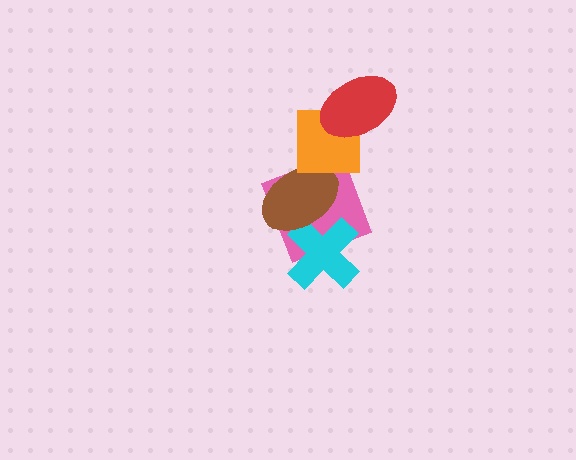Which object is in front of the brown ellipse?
The orange square is in front of the brown ellipse.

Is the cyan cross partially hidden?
Yes, it is partially covered by another shape.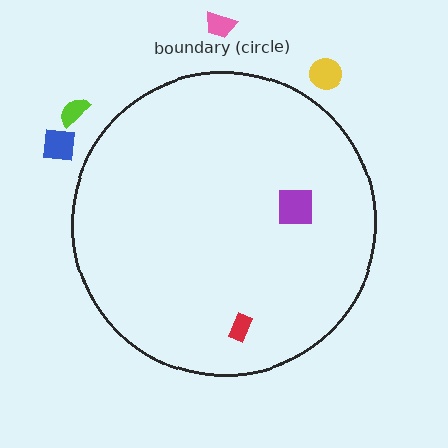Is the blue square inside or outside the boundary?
Outside.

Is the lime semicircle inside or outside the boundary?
Outside.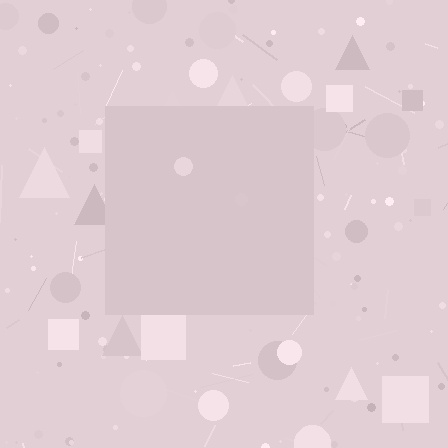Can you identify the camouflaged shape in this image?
The camouflaged shape is a square.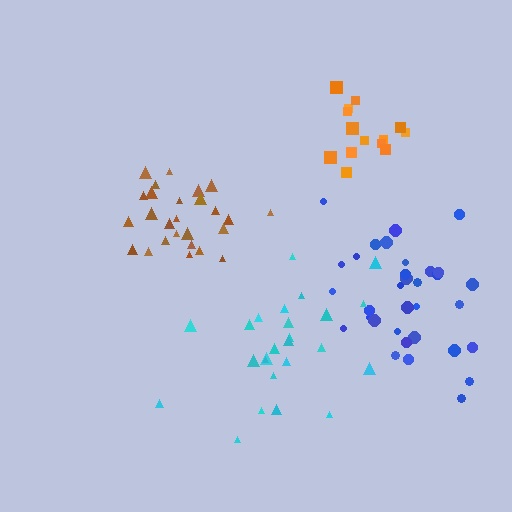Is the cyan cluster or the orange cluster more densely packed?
Orange.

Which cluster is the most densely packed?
Brown.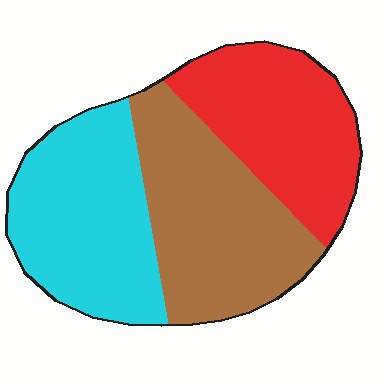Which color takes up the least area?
Red, at roughly 30%.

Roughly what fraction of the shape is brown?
Brown covers 36% of the shape.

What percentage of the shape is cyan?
Cyan covers 34% of the shape.